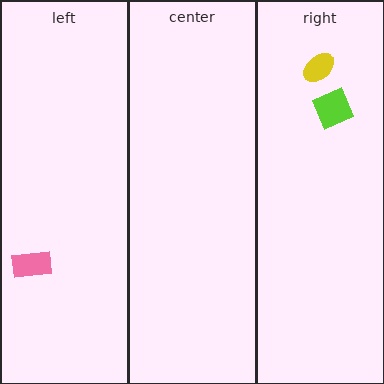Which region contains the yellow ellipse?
The right region.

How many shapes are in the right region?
2.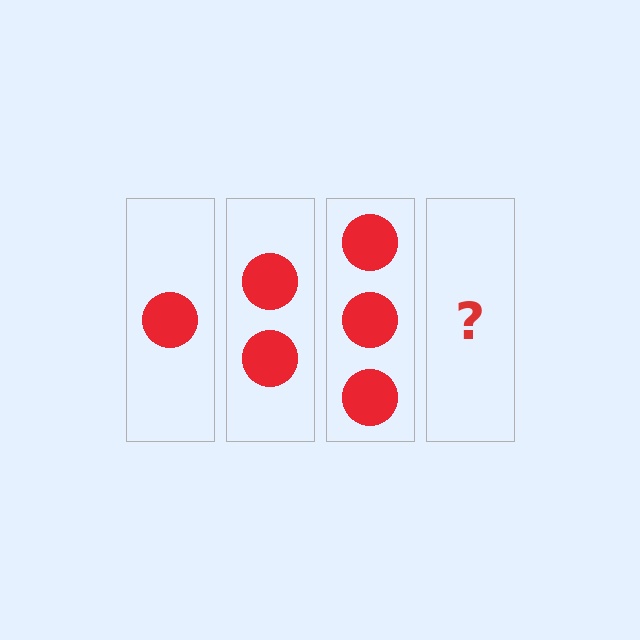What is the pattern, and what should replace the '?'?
The pattern is that each step adds one more circle. The '?' should be 4 circles.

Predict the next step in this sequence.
The next step is 4 circles.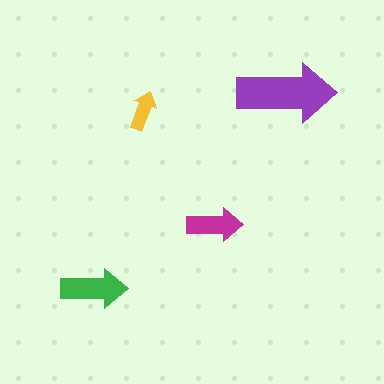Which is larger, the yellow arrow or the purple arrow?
The purple one.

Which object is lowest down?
The green arrow is bottommost.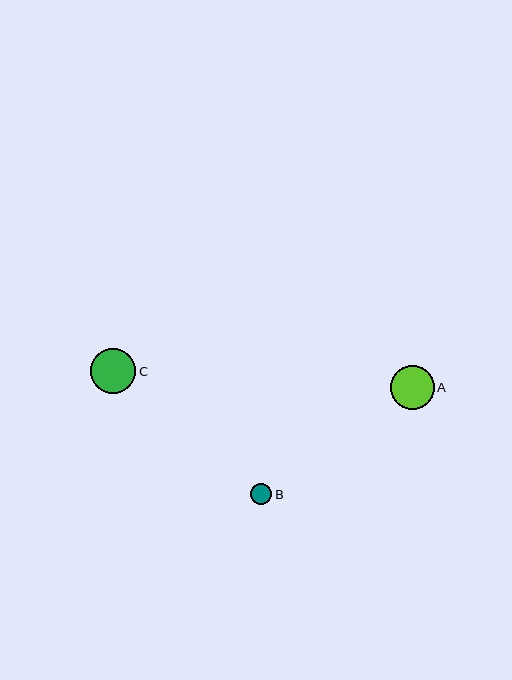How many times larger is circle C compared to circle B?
Circle C is approximately 2.1 times the size of circle B.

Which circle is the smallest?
Circle B is the smallest with a size of approximately 22 pixels.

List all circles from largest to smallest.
From largest to smallest: C, A, B.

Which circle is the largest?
Circle C is the largest with a size of approximately 45 pixels.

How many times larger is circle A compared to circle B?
Circle A is approximately 2.0 times the size of circle B.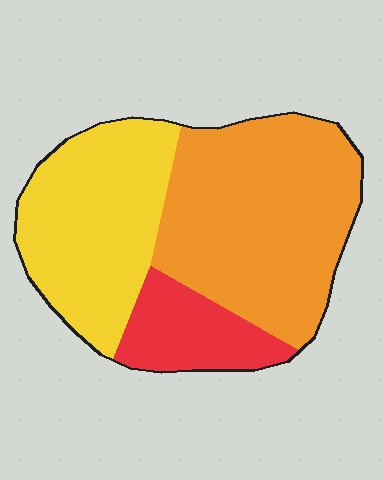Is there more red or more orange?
Orange.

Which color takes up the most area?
Orange, at roughly 50%.